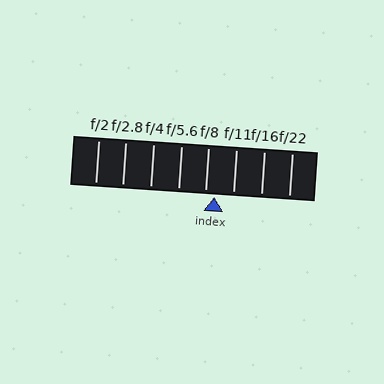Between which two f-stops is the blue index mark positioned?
The index mark is between f/8 and f/11.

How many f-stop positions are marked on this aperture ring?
There are 8 f-stop positions marked.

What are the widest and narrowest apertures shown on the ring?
The widest aperture shown is f/2 and the narrowest is f/22.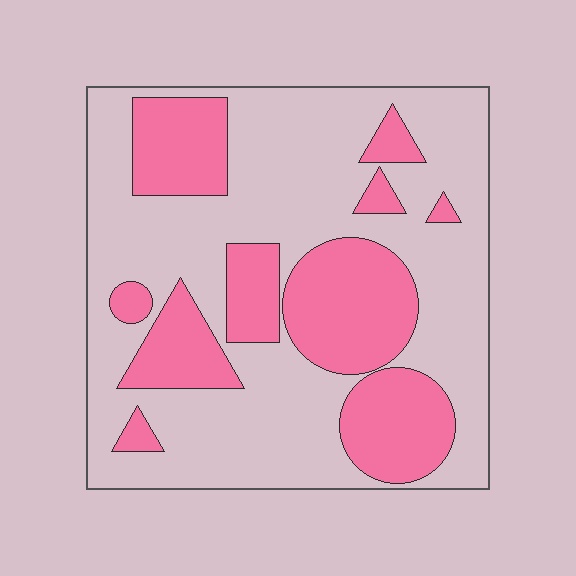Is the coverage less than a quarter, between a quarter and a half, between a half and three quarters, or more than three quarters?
Between a quarter and a half.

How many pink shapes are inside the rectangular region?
10.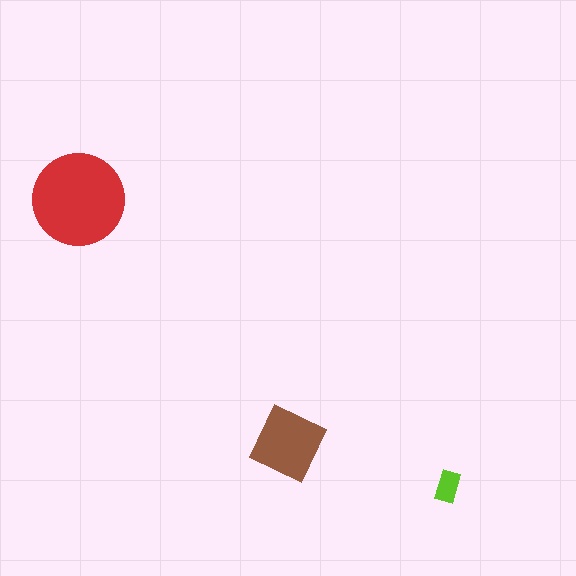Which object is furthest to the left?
The red circle is leftmost.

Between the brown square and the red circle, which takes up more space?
The red circle.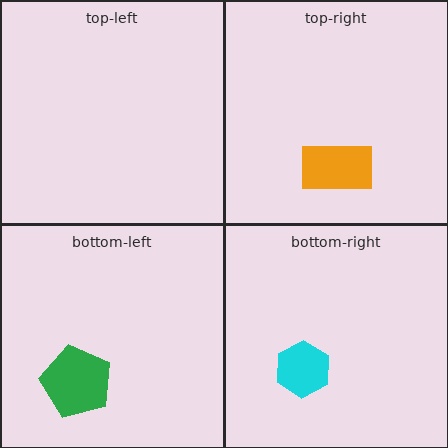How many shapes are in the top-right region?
1.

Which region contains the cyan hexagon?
The bottom-right region.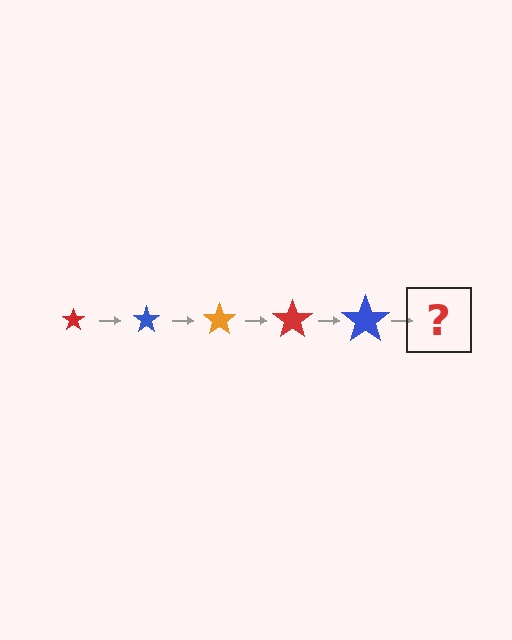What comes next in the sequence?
The next element should be an orange star, larger than the previous one.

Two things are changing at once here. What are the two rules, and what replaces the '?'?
The two rules are that the star grows larger each step and the color cycles through red, blue, and orange. The '?' should be an orange star, larger than the previous one.